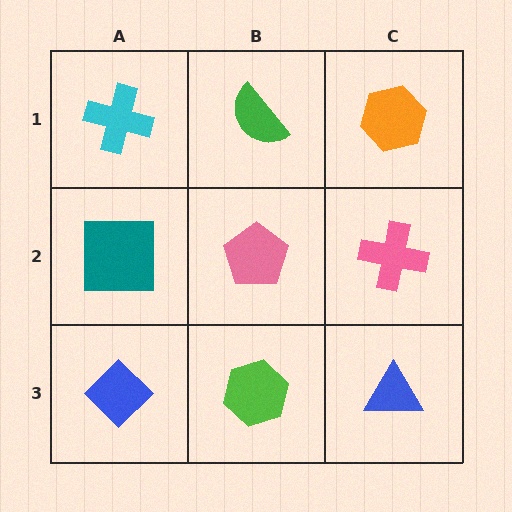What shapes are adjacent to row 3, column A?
A teal square (row 2, column A), a lime hexagon (row 3, column B).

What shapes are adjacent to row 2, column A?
A cyan cross (row 1, column A), a blue diamond (row 3, column A), a pink pentagon (row 2, column B).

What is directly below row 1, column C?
A pink cross.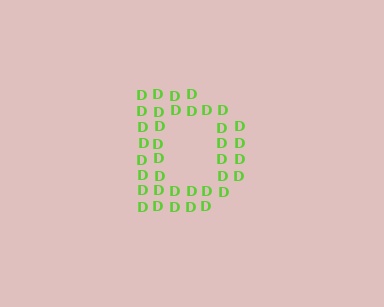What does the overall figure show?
The overall figure shows the letter D.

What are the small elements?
The small elements are letter D's.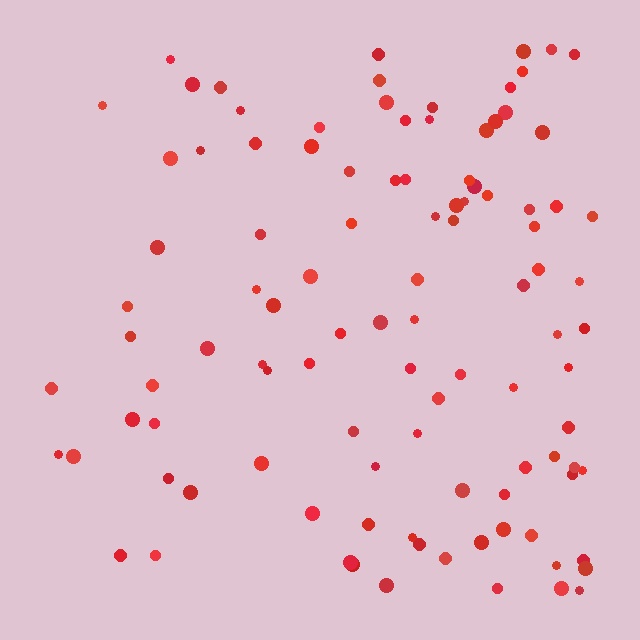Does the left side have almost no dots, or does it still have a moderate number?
Still a moderate number, just noticeably fewer than the right.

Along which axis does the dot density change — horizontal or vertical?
Horizontal.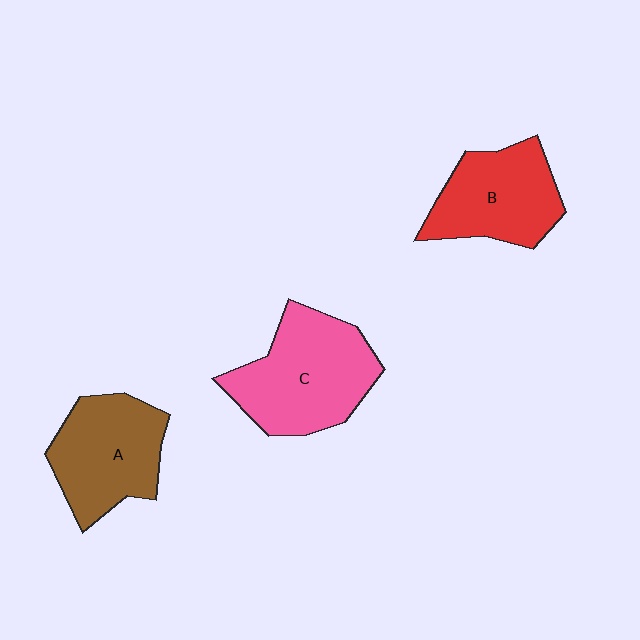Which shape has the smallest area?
Shape B (red).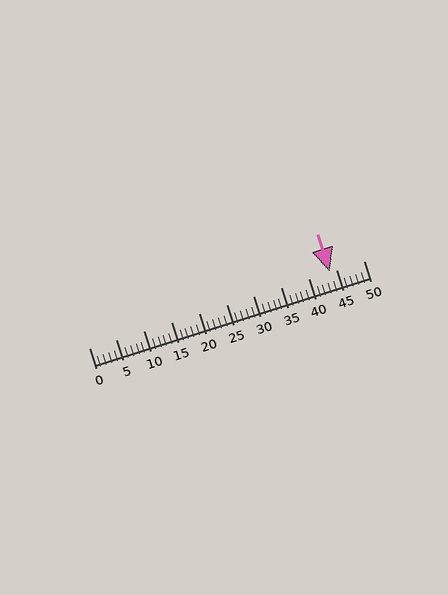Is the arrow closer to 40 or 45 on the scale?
The arrow is closer to 45.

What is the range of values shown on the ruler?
The ruler shows values from 0 to 50.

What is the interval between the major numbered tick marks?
The major tick marks are spaced 5 units apart.